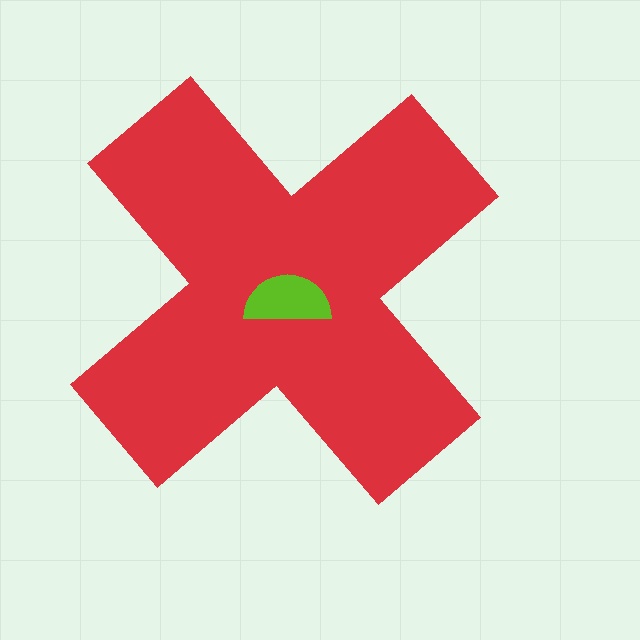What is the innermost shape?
The lime semicircle.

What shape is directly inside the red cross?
The lime semicircle.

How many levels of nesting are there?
2.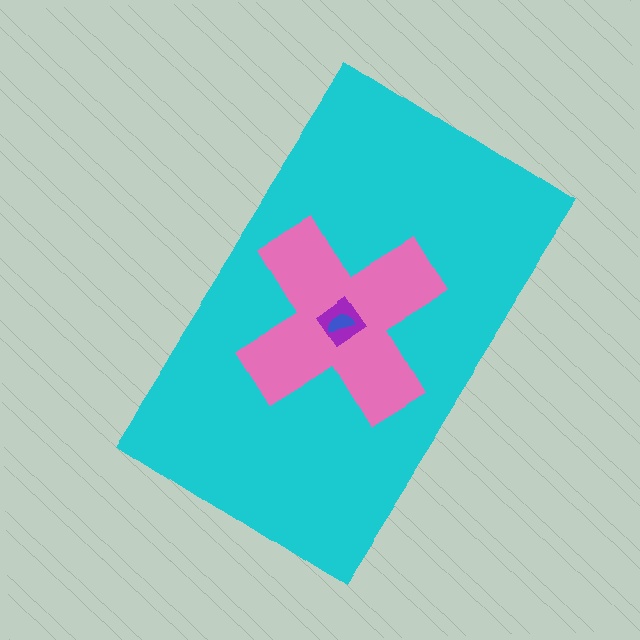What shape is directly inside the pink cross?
The purple diamond.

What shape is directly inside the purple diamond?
The blue semicircle.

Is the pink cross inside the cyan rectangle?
Yes.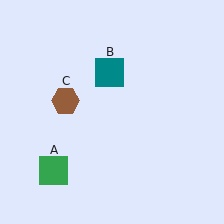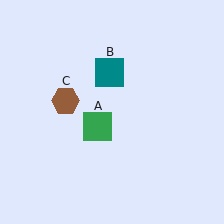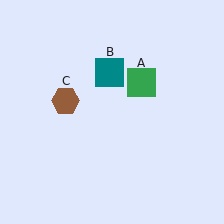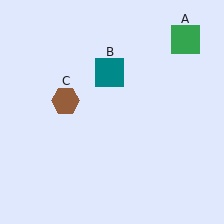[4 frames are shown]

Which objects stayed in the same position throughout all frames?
Teal square (object B) and brown hexagon (object C) remained stationary.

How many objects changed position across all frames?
1 object changed position: green square (object A).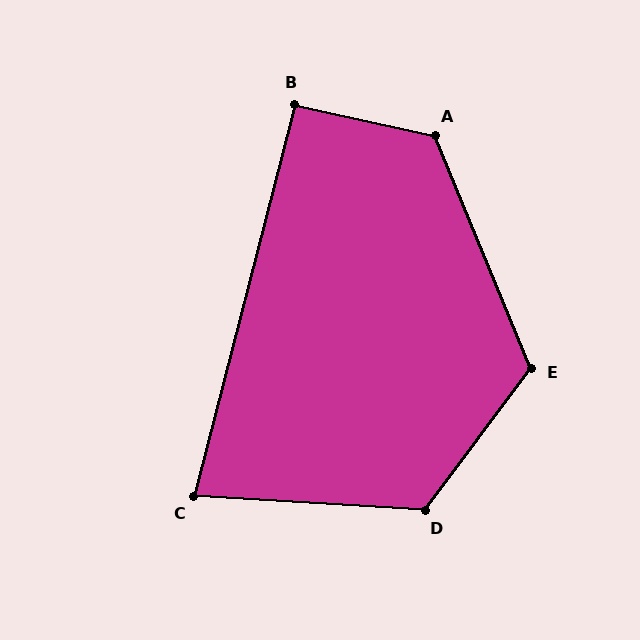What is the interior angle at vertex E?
Approximately 120 degrees (obtuse).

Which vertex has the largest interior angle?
A, at approximately 125 degrees.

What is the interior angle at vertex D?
Approximately 124 degrees (obtuse).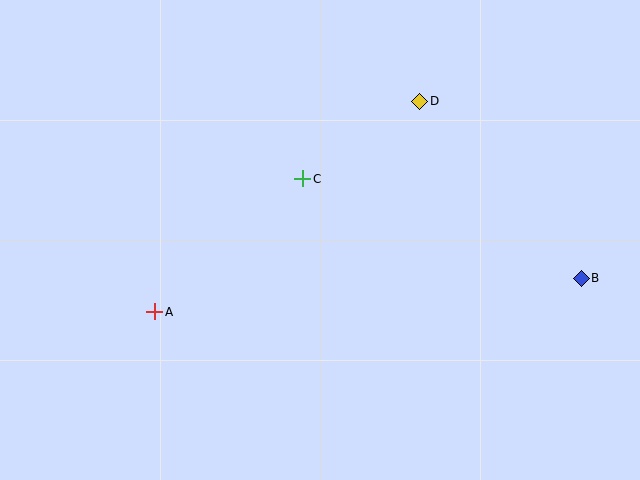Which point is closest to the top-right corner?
Point D is closest to the top-right corner.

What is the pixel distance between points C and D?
The distance between C and D is 140 pixels.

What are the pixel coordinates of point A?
Point A is at (155, 312).